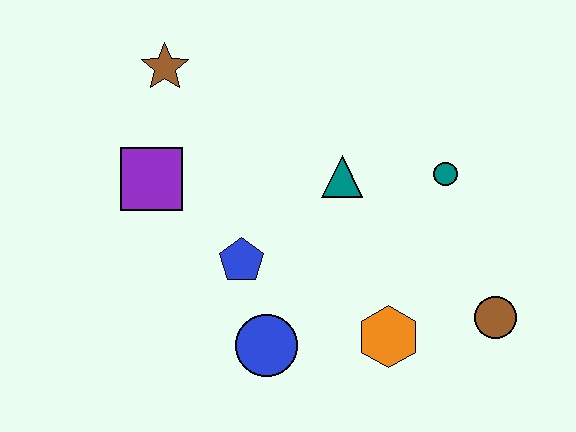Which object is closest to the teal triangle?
The teal circle is closest to the teal triangle.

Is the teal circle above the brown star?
No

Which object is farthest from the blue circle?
The brown star is farthest from the blue circle.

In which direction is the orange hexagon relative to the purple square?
The orange hexagon is to the right of the purple square.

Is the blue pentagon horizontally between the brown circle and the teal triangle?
No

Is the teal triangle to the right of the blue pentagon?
Yes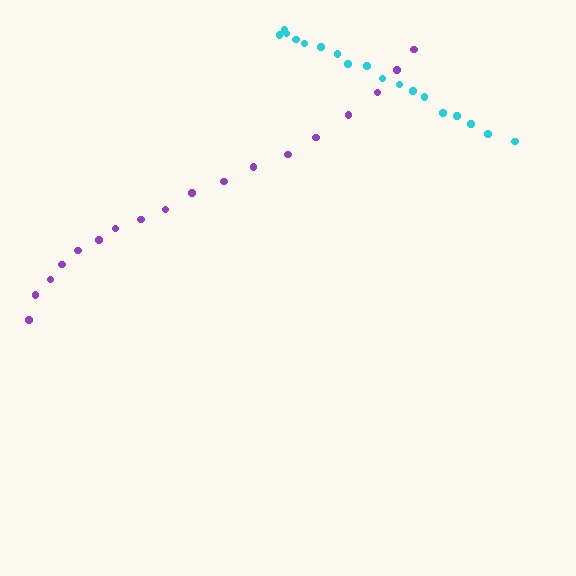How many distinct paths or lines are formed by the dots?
There are 2 distinct paths.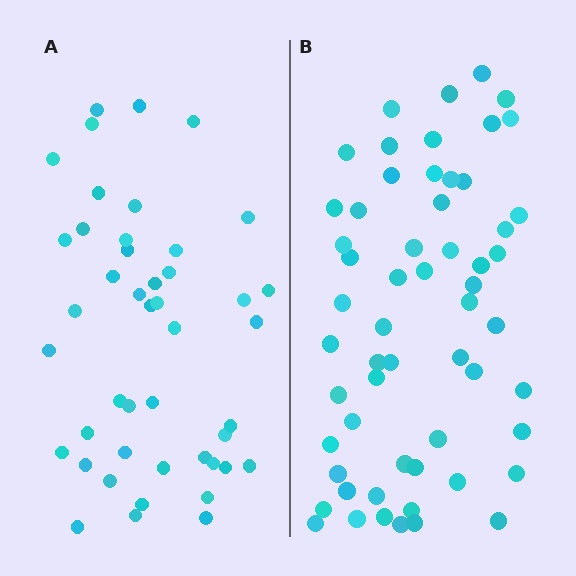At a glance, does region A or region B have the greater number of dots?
Region B (the right region) has more dots.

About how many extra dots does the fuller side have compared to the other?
Region B has approximately 15 more dots than region A.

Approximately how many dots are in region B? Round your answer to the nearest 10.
About 60 dots. (The exact count is 58, which rounds to 60.)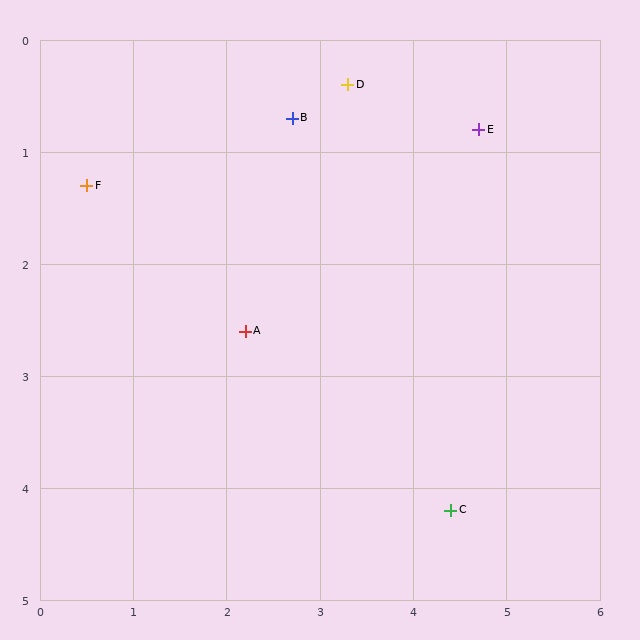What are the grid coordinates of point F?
Point F is at approximately (0.5, 1.3).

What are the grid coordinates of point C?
Point C is at approximately (4.4, 4.2).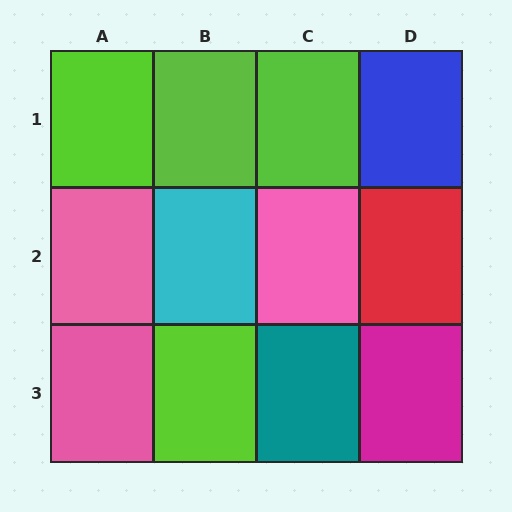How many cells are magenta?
1 cell is magenta.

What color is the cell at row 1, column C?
Lime.